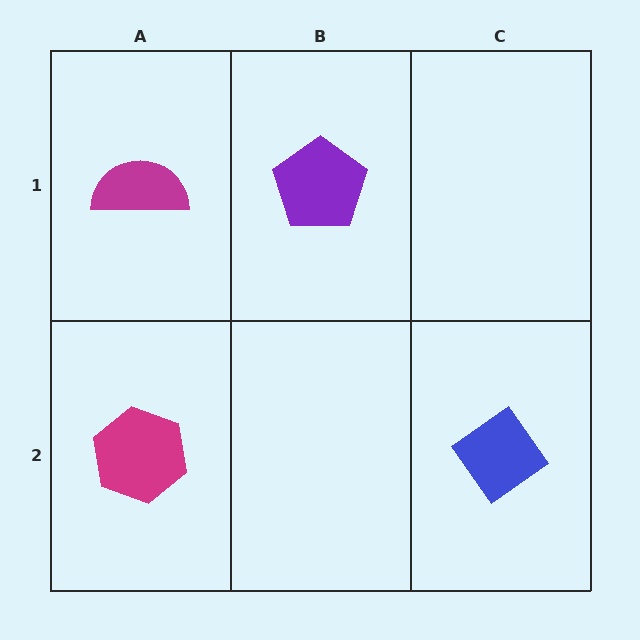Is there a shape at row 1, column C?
No, that cell is empty.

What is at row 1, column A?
A magenta semicircle.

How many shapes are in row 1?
2 shapes.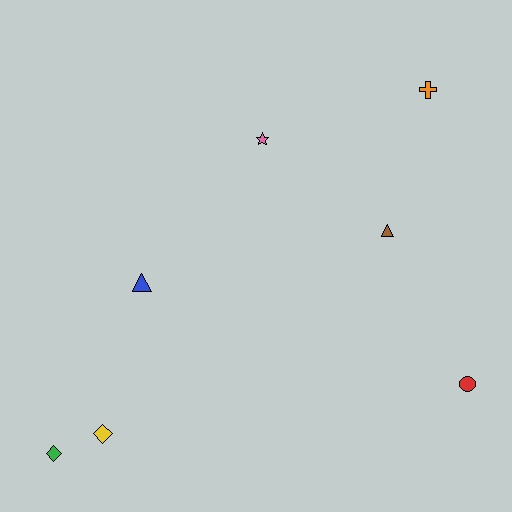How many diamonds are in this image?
There are 2 diamonds.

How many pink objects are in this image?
There is 1 pink object.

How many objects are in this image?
There are 7 objects.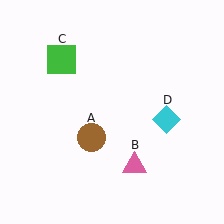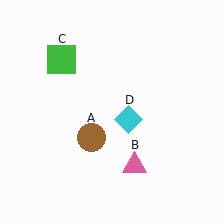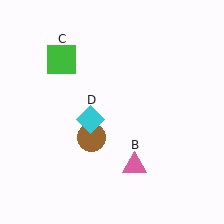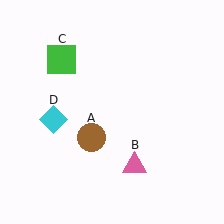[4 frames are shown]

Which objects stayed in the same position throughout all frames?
Brown circle (object A) and pink triangle (object B) and green square (object C) remained stationary.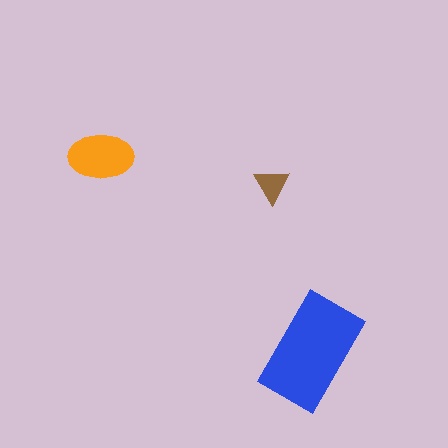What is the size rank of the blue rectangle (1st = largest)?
1st.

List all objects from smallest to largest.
The brown triangle, the orange ellipse, the blue rectangle.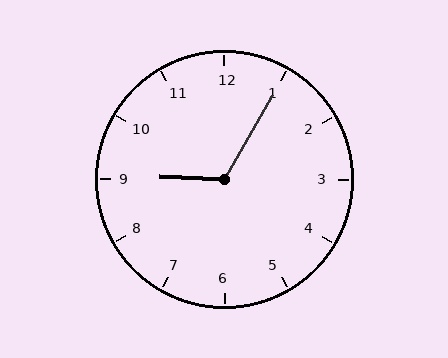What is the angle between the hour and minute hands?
Approximately 118 degrees.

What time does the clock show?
9:05.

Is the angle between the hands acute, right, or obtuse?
It is obtuse.